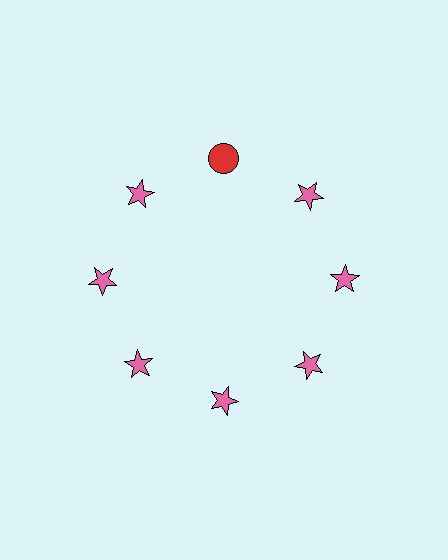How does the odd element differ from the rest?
It differs in both color (red instead of pink) and shape (circle instead of star).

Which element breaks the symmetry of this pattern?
The red circle at roughly the 12 o'clock position breaks the symmetry. All other shapes are pink stars.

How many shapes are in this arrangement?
There are 8 shapes arranged in a ring pattern.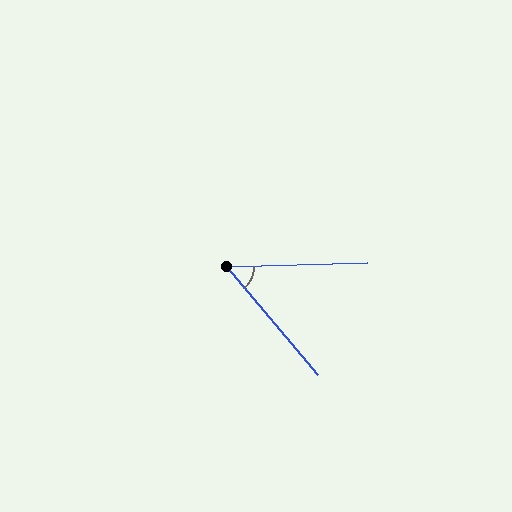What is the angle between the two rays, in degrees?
Approximately 52 degrees.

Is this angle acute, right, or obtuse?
It is acute.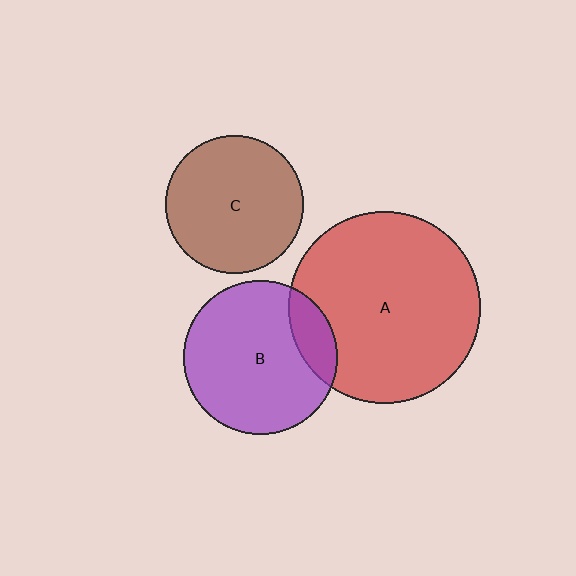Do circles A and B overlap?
Yes.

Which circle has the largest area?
Circle A (red).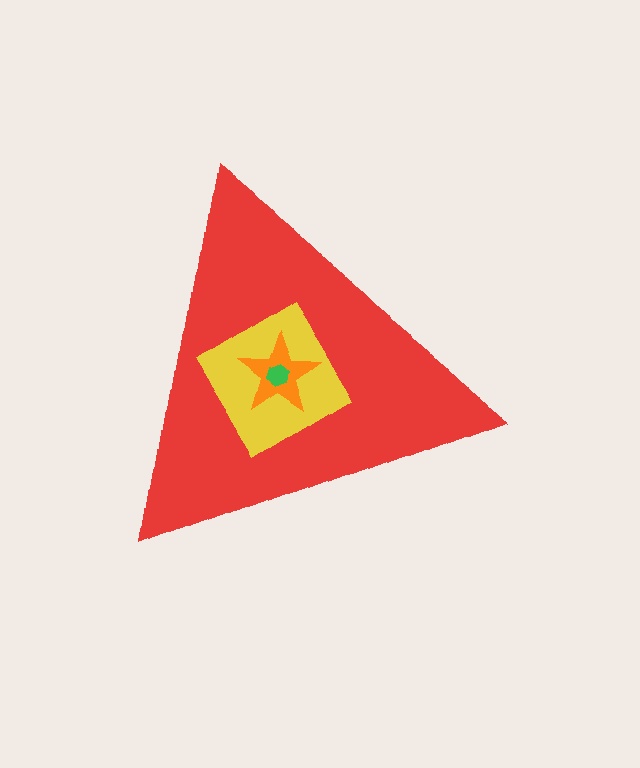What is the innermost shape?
The green hexagon.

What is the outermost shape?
The red triangle.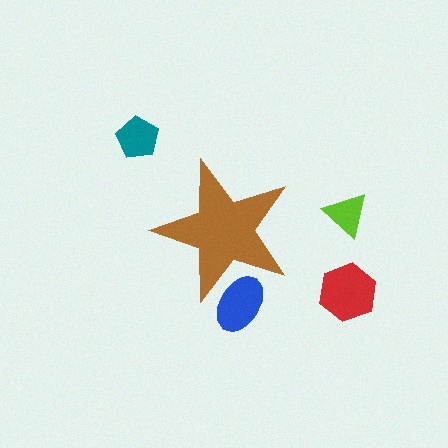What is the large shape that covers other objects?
A brown star.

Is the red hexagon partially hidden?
No, the red hexagon is fully visible.